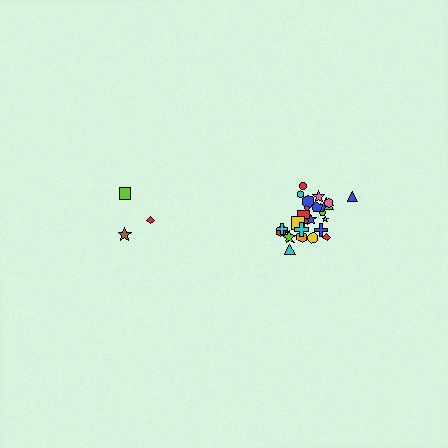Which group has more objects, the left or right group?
The right group.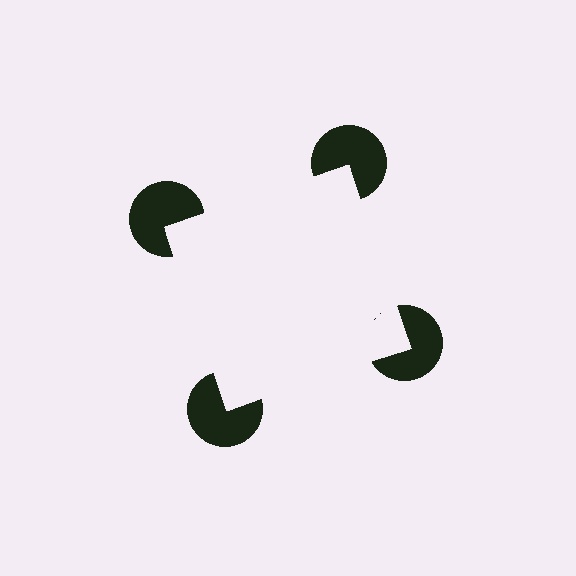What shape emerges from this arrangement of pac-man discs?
An illusory square — its edges are inferred from the aligned wedge cuts in the pac-man discs, not physically drawn.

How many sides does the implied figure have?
4 sides.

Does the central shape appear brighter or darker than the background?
It typically appears slightly brighter than the background, even though no actual brightness change is drawn.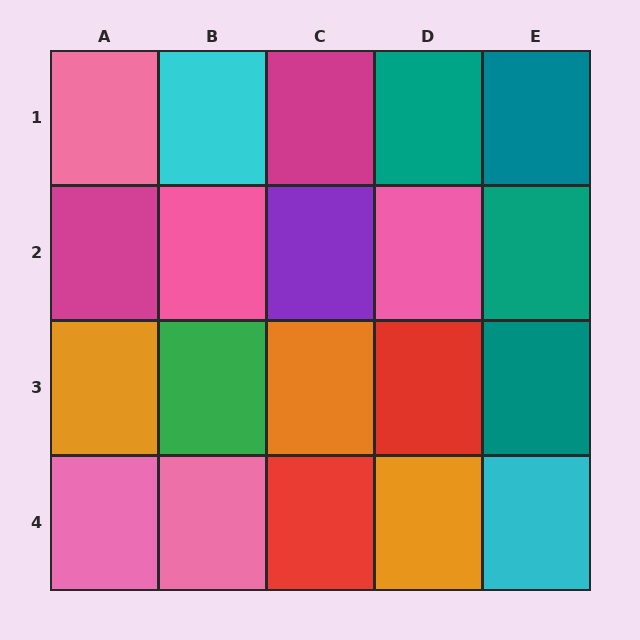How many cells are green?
1 cell is green.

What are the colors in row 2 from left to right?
Magenta, pink, purple, pink, teal.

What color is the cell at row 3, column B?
Green.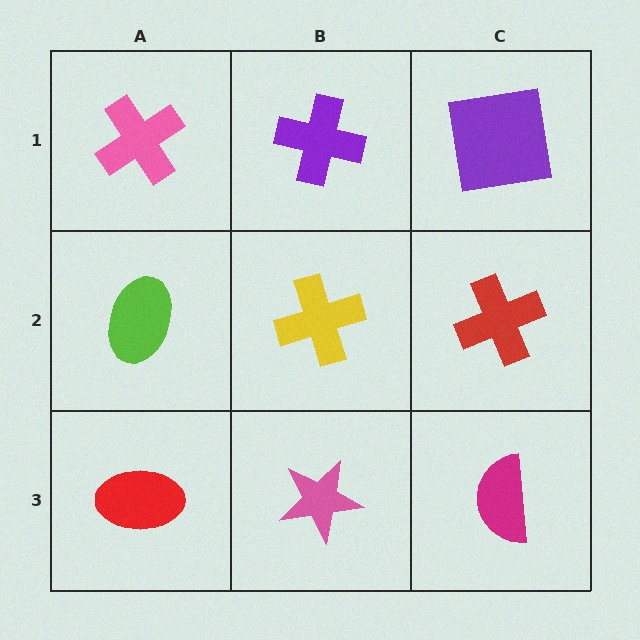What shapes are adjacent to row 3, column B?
A yellow cross (row 2, column B), a red ellipse (row 3, column A), a magenta semicircle (row 3, column C).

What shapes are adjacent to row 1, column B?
A yellow cross (row 2, column B), a pink cross (row 1, column A), a purple square (row 1, column C).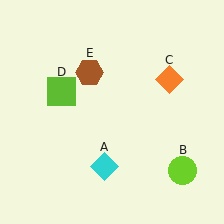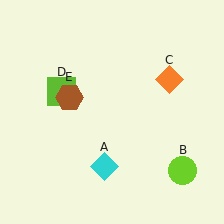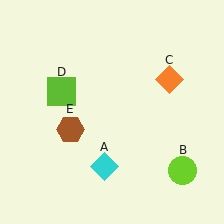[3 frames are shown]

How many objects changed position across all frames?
1 object changed position: brown hexagon (object E).